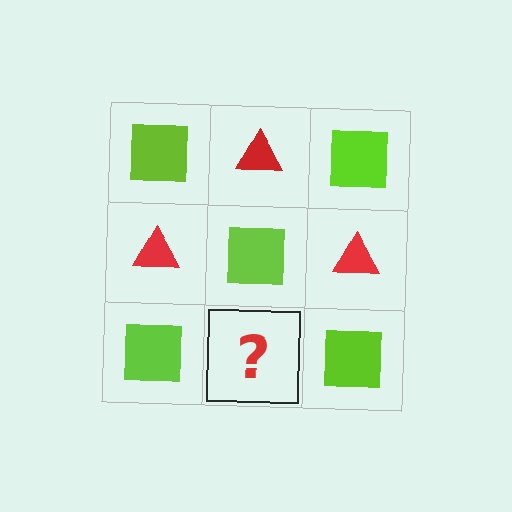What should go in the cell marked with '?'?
The missing cell should contain a red triangle.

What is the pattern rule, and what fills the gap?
The rule is that it alternates lime square and red triangle in a checkerboard pattern. The gap should be filled with a red triangle.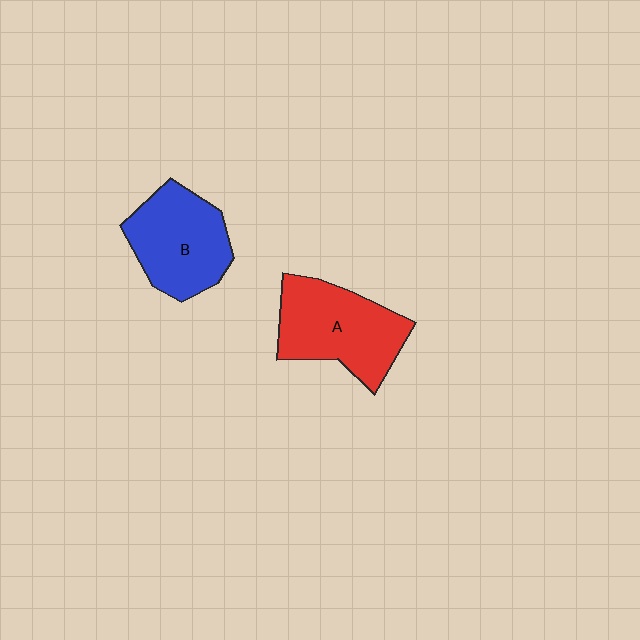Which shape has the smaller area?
Shape B (blue).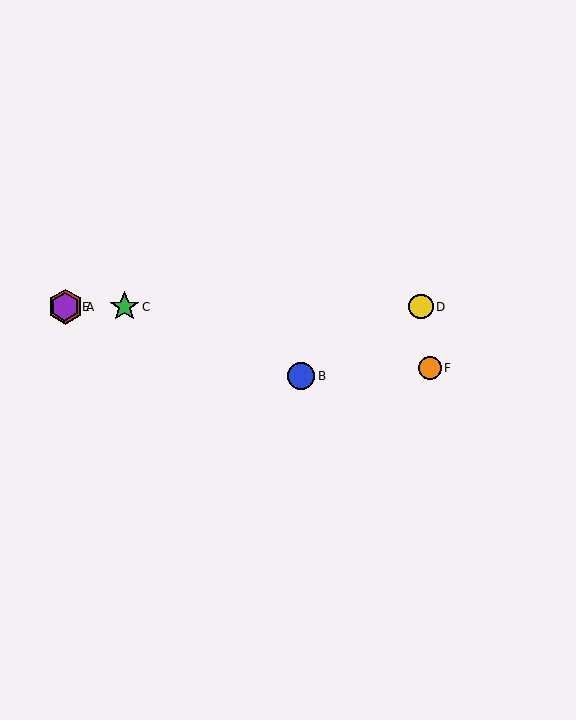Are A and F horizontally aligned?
No, A is at y≈307 and F is at y≈368.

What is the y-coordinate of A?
Object A is at y≈307.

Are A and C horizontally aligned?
Yes, both are at y≈307.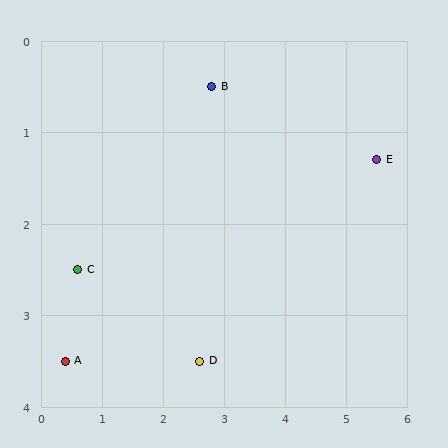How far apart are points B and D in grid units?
Points B and D are about 3.0 grid units apart.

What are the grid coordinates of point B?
Point B is at approximately (2.8, 0.5).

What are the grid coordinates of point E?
Point E is at approximately (5.5, 1.3).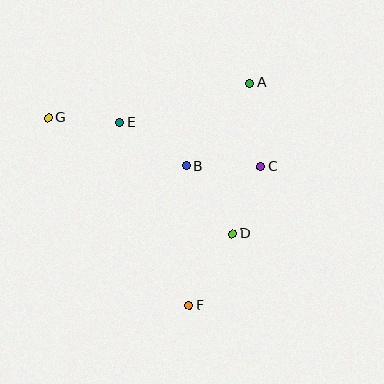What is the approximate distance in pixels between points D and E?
The distance between D and E is approximately 158 pixels.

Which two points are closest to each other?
Points E and G are closest to each other.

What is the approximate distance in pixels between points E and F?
The distance between E and F is approximately 196 pixels.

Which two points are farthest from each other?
Points F and G are farthest from each other.